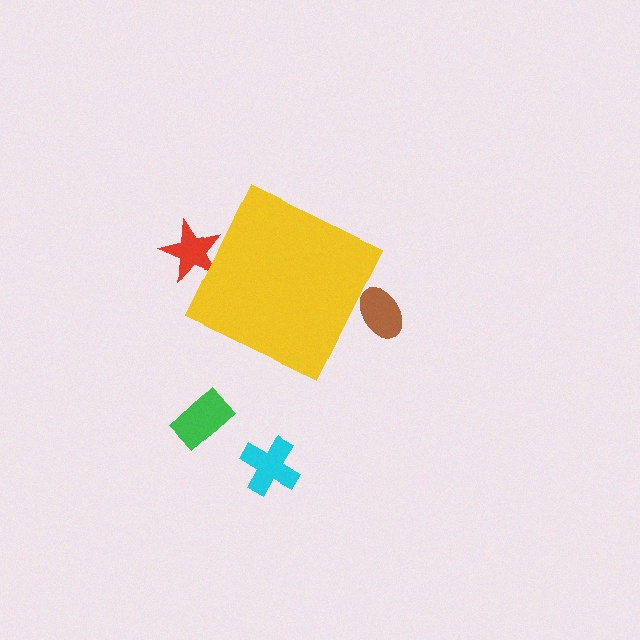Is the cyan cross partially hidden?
No, the cyan cross is fully visible.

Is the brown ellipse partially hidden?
Yes, the brown ellipse is partially hidden behind the yellow diamond.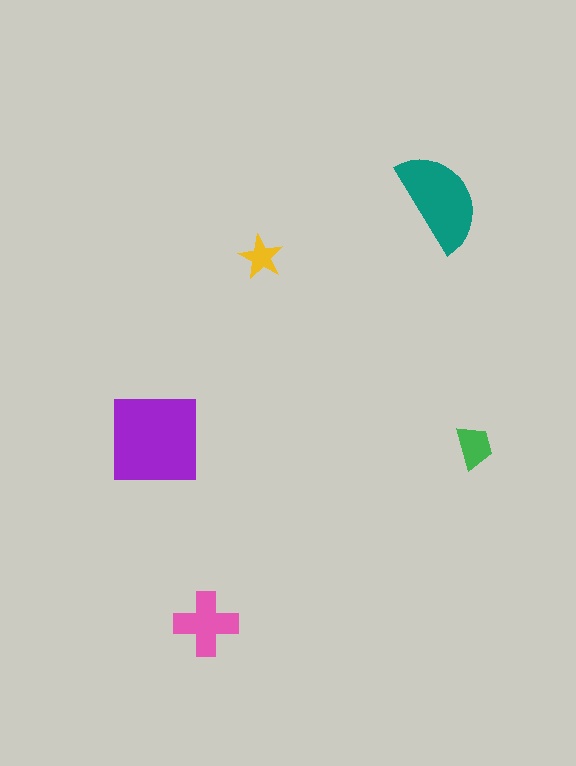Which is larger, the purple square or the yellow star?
The purple square.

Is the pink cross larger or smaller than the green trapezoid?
Larger.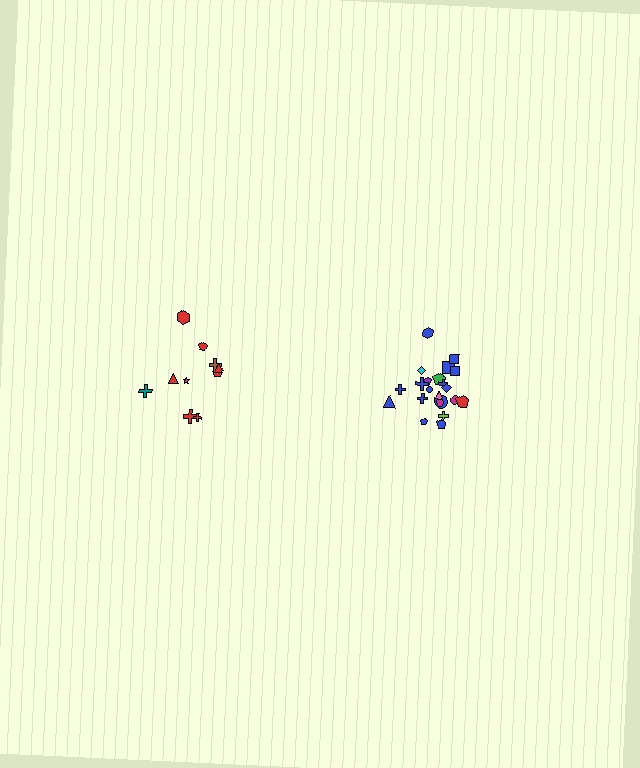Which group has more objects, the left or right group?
The right group.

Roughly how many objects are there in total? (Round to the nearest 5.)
Roughly 30 objects in total.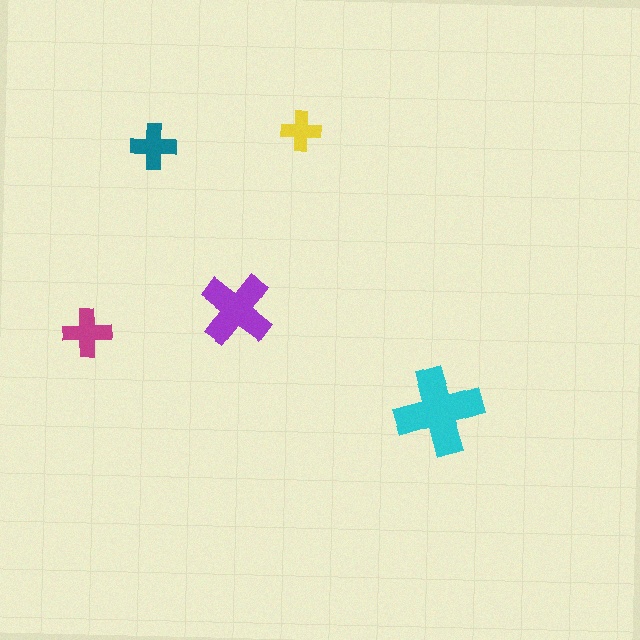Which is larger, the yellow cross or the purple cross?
The purple one.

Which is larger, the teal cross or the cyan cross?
The cyan one.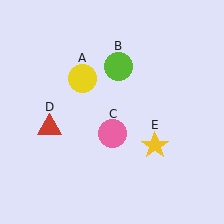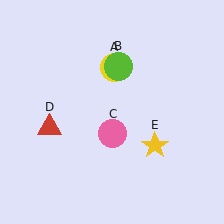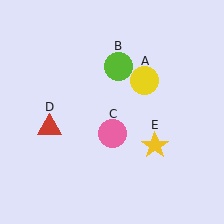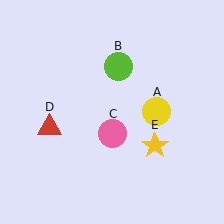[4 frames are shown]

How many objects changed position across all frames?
1 object changed position: yellow circle (object A).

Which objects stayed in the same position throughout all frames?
Lime circle (object B) and pink circle (object C) and red triangle (object D) and yellow star (object E) remained stationary.